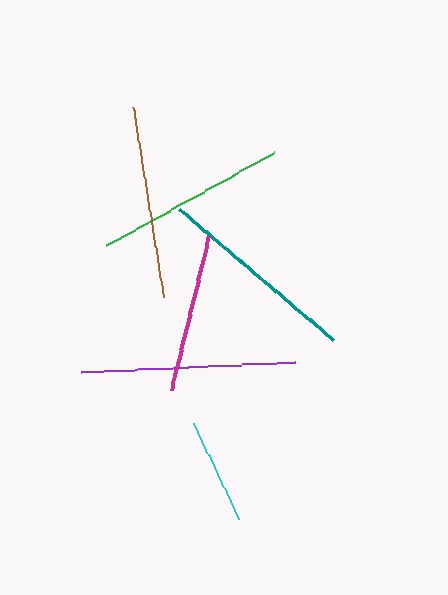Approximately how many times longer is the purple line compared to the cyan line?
The purple line is approximately 2.0 times the length of the cyan line.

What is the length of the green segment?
The green segment is approximately 191 pixels long.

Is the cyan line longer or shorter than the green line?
The green line is longer than the cyan line.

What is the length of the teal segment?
The teal segment is approximately 202 pixels long.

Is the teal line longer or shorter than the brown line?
The teal line is longer than the brown line.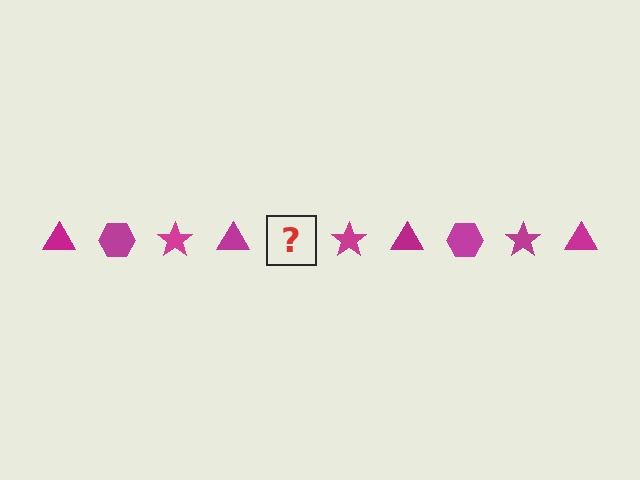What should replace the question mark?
The question mark should be replaced with a magenta hexagon.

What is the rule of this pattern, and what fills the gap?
The rule is that the pattern cycles through triangle, hexagon, star shapes in magenta. The gap should be filled with a magenta hexagon.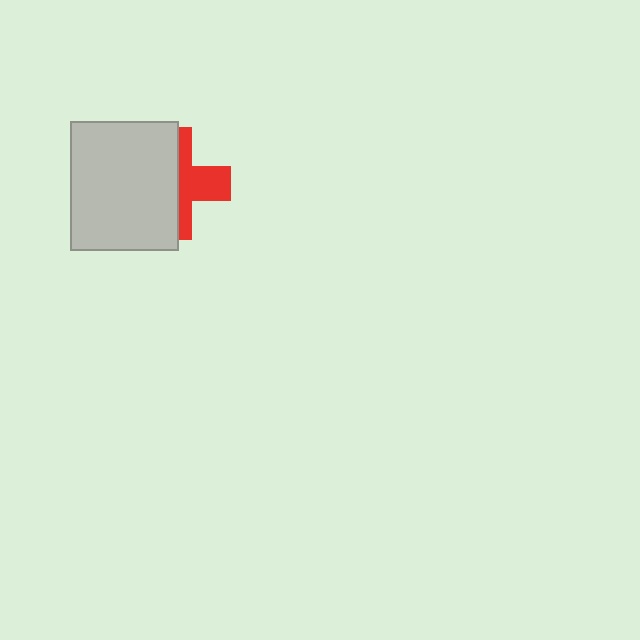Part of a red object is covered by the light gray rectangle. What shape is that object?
It is a cross.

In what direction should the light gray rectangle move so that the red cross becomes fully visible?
The light gray rectangle should move left. That is the shortest direction to clear the overlap and leave the red cross fully visible.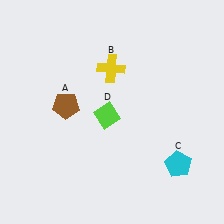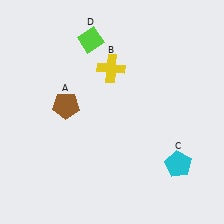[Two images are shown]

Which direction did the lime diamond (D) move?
The lime diamond (D) moved up.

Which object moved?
The lime diamond (D) moved up.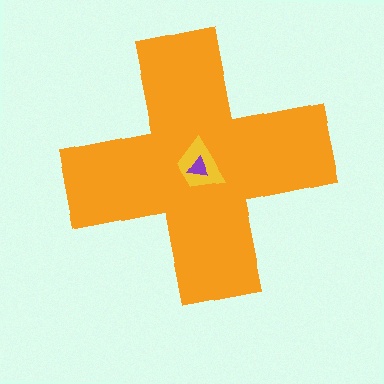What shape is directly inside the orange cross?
The yellow trapezoid.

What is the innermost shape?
The purple triangle.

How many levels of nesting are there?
3.